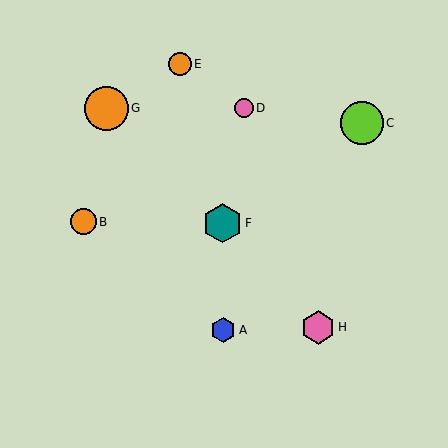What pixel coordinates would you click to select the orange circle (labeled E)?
Click at (180, 64) to select the orange circle E.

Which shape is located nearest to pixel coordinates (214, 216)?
The teal hexagon (labeled F) at (223, 223) is nearest to that location.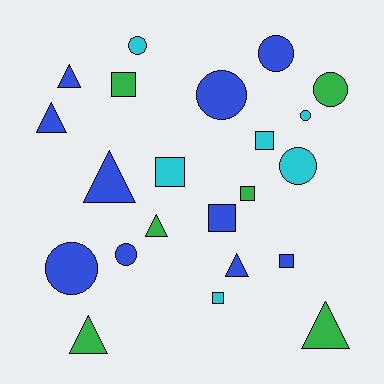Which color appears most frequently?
Blue, with 10 objects.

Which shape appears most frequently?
Circle, with 8 objects.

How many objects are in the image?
There are 22 objects.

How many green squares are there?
There are 2 green squares.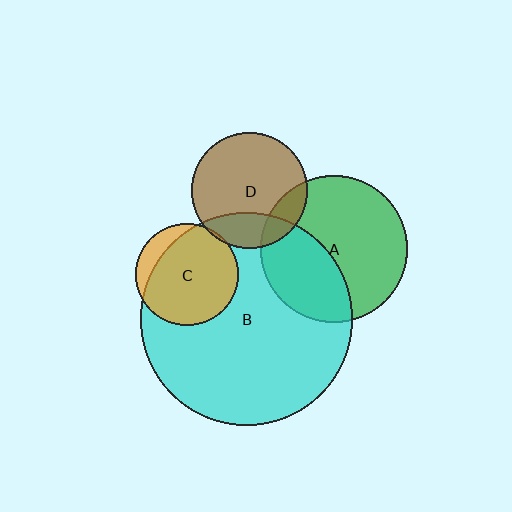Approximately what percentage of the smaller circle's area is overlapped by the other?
Approximately 40%.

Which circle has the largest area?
Circle B (cyan).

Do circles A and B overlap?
Yes.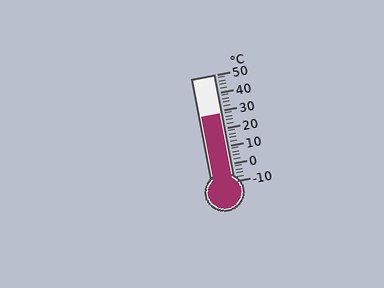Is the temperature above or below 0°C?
The temperature is above 0°C.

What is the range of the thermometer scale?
The thermometer scale ranges from -10°C to 50°C.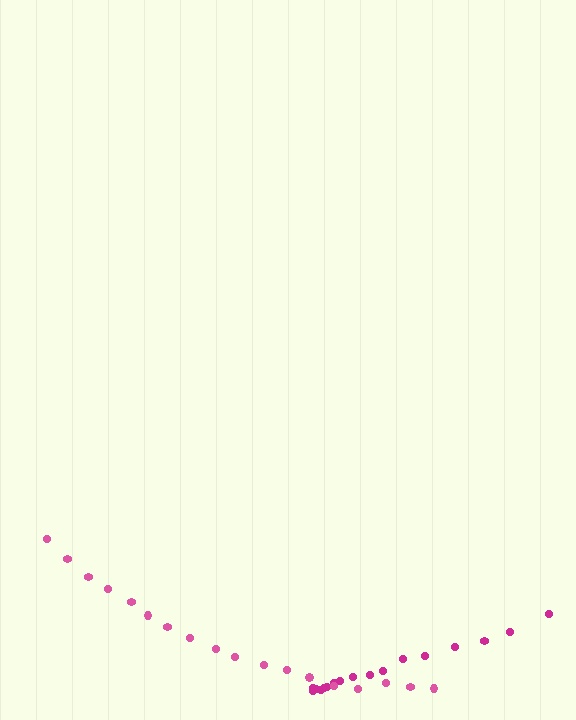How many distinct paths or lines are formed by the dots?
There are 2 distinct paths.